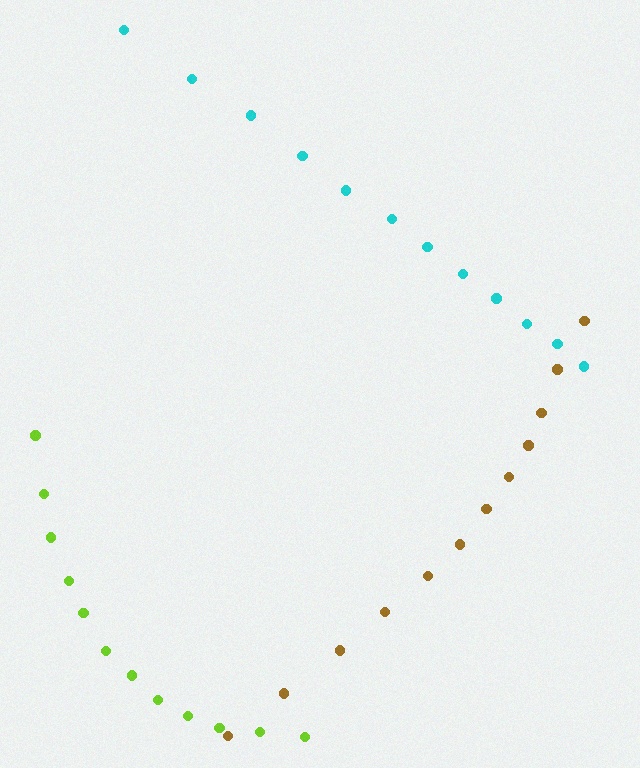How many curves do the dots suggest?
There are 3 distinct paths.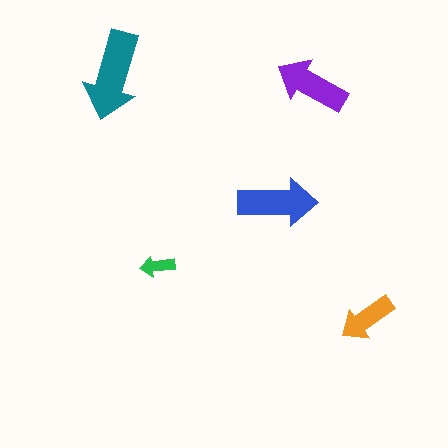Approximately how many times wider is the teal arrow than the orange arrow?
About 1.5 times wider.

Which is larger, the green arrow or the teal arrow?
The teal one.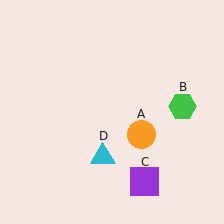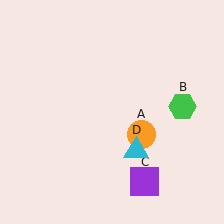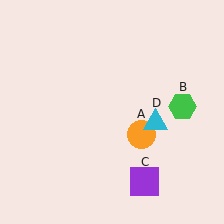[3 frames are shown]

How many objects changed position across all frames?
1 object changed position: cyan triangle (object D).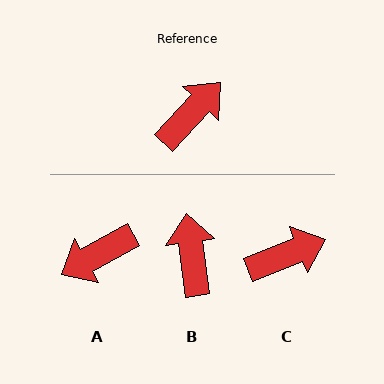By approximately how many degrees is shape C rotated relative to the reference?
Approximately 25 degrees clockwise.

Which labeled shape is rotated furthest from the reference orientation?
A, about 162 degrees away.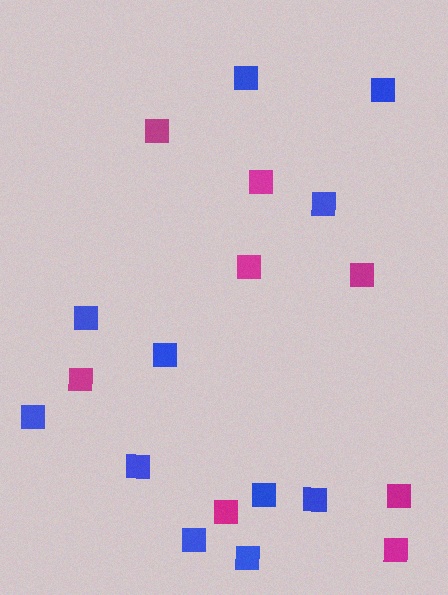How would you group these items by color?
There are 2 groups: one group of blue squares (11) and one group of magenta squares (8).